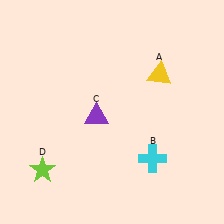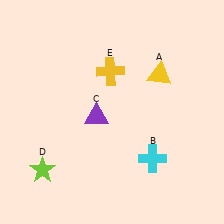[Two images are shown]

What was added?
A yellow cross (E) was added in Image 2.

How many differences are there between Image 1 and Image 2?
There is 1 difference between the two images.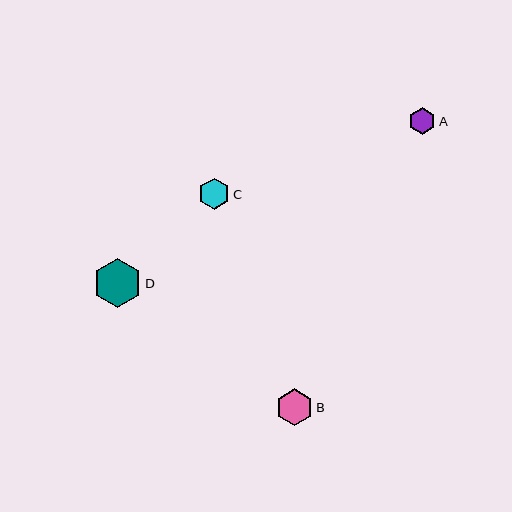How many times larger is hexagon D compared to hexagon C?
Hexagon D is approximately 1.5 times the size of hexagon C.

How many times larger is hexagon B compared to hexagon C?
Hexagon B is approximately 1.2 times the size of hexagon C.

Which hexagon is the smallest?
Hexagon A is the smallest with a size of approximately 27 pixels.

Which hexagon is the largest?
Hexagon D is the largest with a size of approximately 48 pixels.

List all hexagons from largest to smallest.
From largest to smallest: D, B, C, A.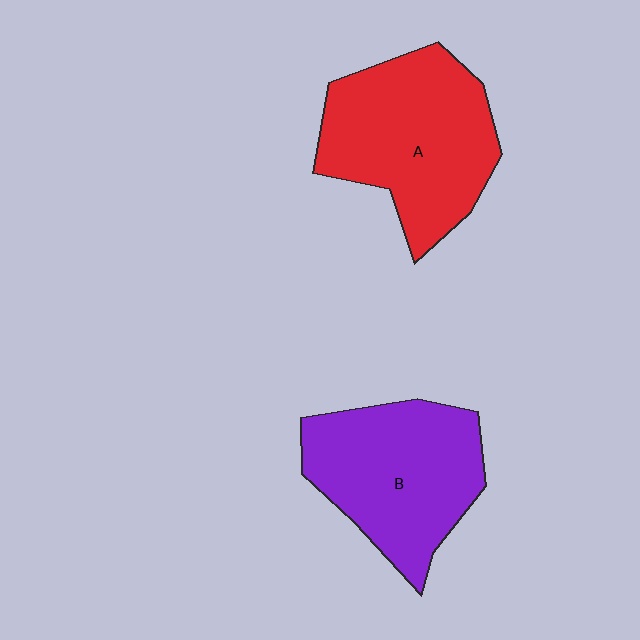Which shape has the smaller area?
Shape B (purple).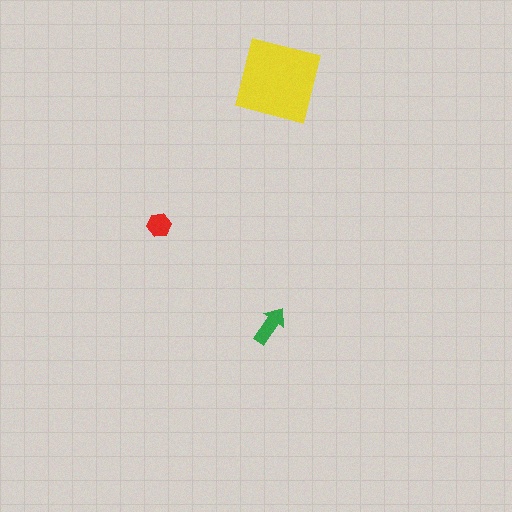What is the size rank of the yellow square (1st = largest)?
1st.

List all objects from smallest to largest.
The red hexagon, the green arrow, the yellow square.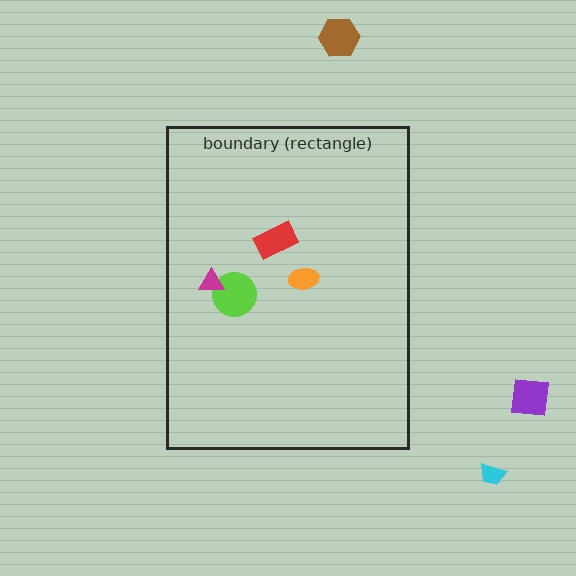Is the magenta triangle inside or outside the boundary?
Inside.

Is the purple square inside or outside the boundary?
Outside.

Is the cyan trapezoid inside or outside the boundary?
Outside.